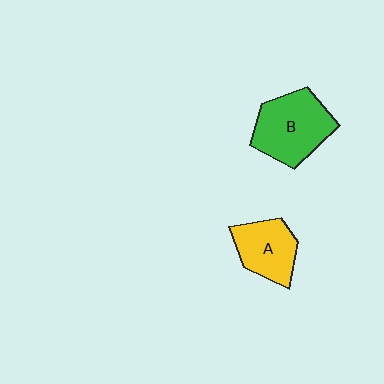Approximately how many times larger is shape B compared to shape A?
Approximately 1.4 times.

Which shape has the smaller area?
Shape A (yellow).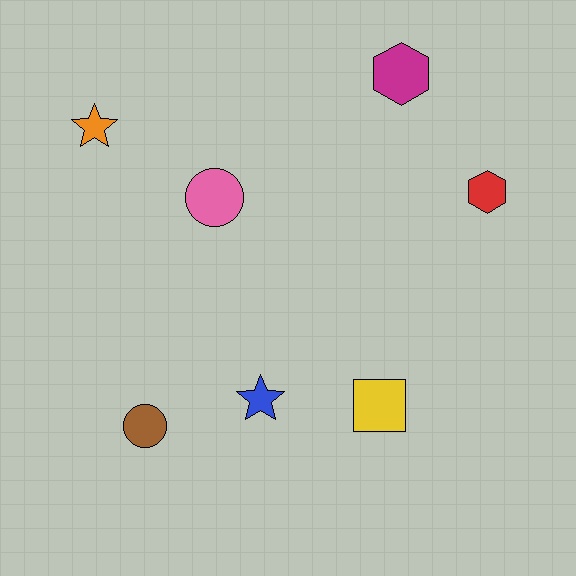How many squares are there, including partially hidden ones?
There is 1 square.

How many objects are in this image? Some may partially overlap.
There are 7 objects.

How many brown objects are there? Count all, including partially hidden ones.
There is 1 brown object.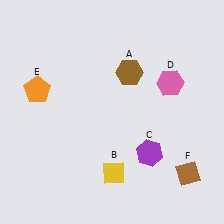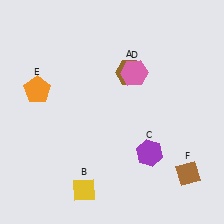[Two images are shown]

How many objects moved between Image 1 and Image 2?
2 objects moved between the two images.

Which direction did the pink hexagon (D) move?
The pink hexagon (D) moved left.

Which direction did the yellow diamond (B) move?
The yellow diamond (B) moved left.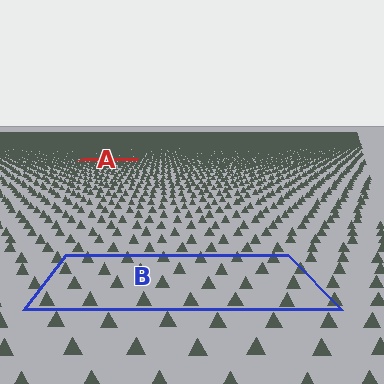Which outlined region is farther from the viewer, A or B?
Region A is farther from the viewer — the texture elements inside it appear smaller and more densely packed.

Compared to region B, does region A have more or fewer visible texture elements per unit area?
Region A has more texture elements per unit area — they are packed more densely because it is farther away.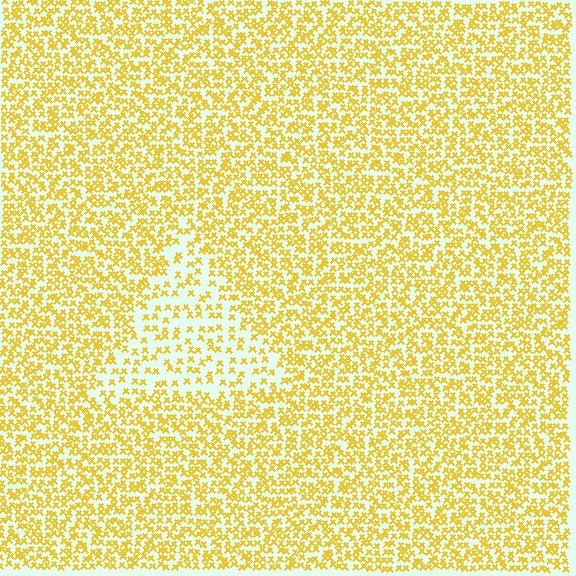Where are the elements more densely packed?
The elements are more densely packed outside the triangle boundary.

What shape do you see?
I see a triangle.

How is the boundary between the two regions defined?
The boundary is defined by a change in element density (approximately 2.1x ratio). All elements are the same color, size, and shape.